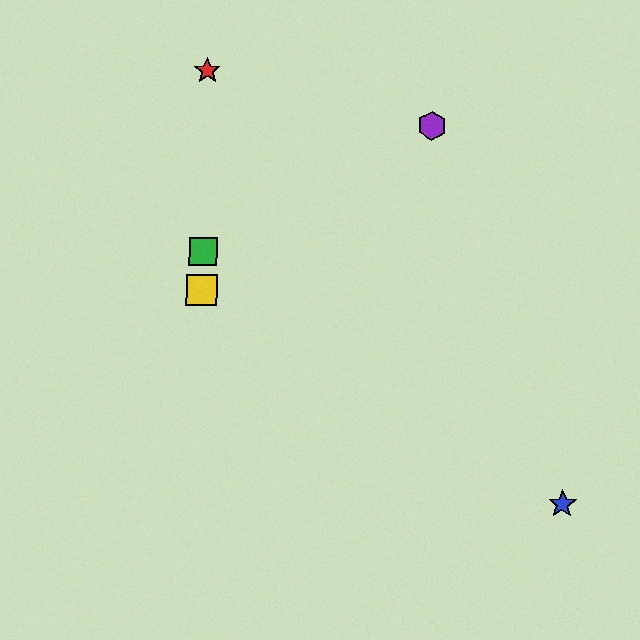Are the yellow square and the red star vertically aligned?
Yes, both are at x≈202.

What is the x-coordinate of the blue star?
The blue star is at x≈562.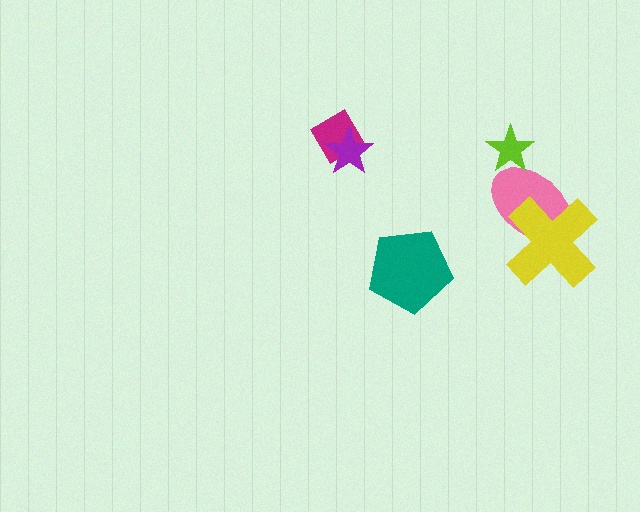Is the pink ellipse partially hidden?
Yes, it is partially covered by another shape.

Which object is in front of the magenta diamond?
The purple star is in front of the magenta diamond.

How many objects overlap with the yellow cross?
1 object overlaps with the yellow cross.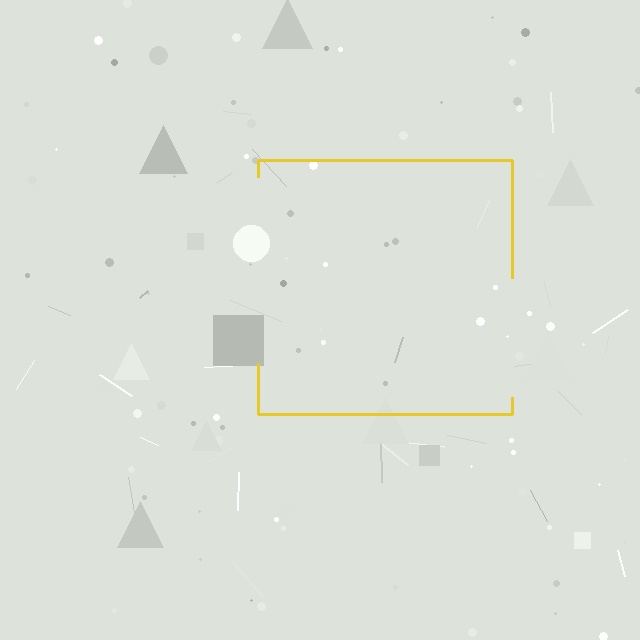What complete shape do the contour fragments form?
The contour fragments form a square.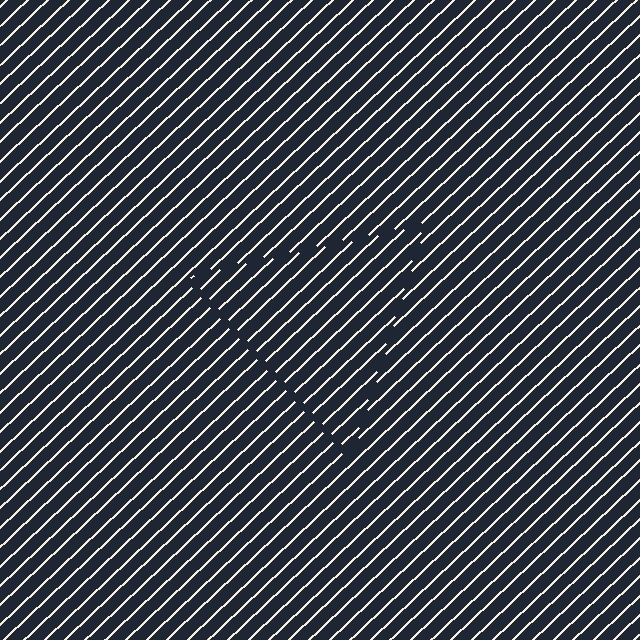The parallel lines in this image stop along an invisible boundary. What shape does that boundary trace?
An illusory triangle. The interior of the shape contains the same grating, shifted by half a period — the contour is defined by the phase discontinuity where line-ends from the inner and outer gratings abut.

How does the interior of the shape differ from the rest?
The interior of the shape contains the same grating, shifted by half a period — the contour is defined by the phase discontinuity where line-ends from the inner and outer gratings abut.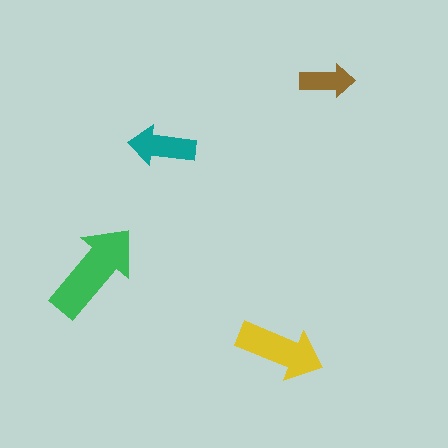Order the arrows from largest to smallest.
the green one, the yellow one, the teal one, the brown one.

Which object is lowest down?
The yellow arrow is bottommost.